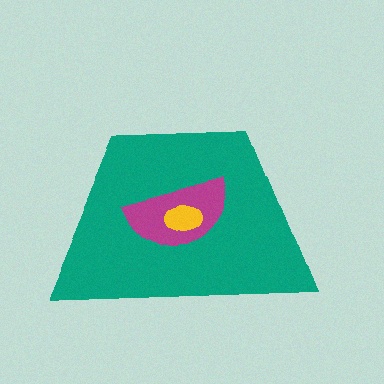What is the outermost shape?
The teal trapezoid.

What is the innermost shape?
The yellow ellipse.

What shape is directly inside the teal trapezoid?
The magenta semicircle.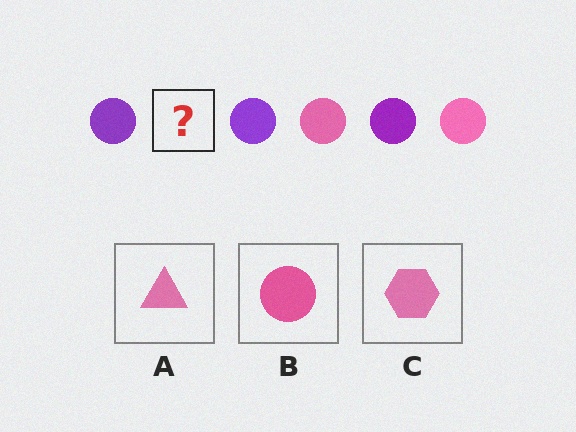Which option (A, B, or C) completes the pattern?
B.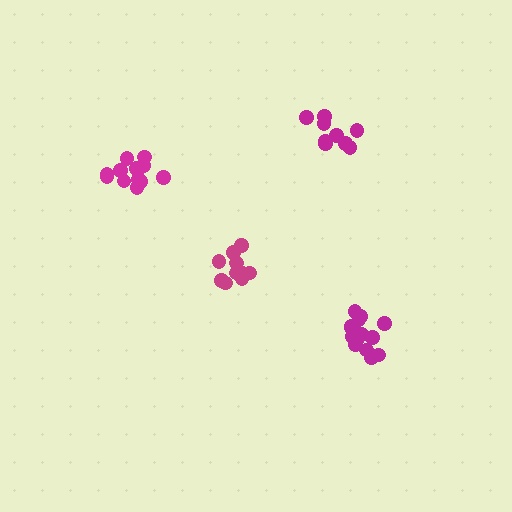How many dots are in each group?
Group 1: 10 dots, Group 2: 13 dots, Group 3: 14 dots, Group 4: 9 dots (46 total).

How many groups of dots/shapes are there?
There are 4 groups.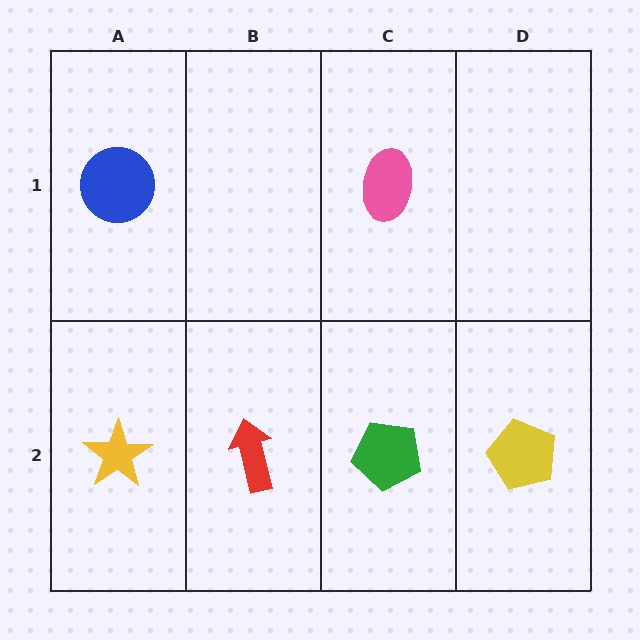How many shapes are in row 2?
4 shapes.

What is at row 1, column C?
A pink ellipse.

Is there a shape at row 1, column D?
No, that cell is empty.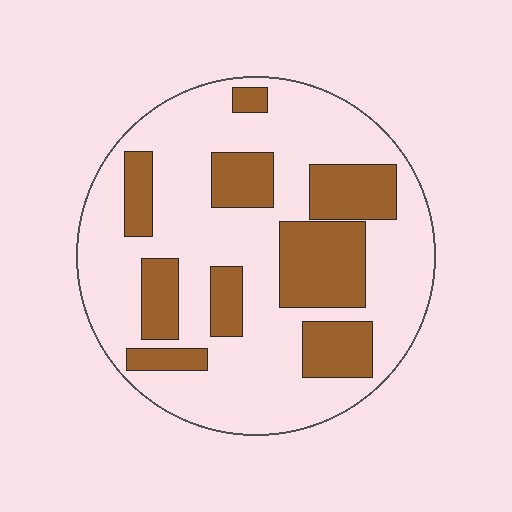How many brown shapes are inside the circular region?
9.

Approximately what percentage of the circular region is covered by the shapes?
Approximately 30%.